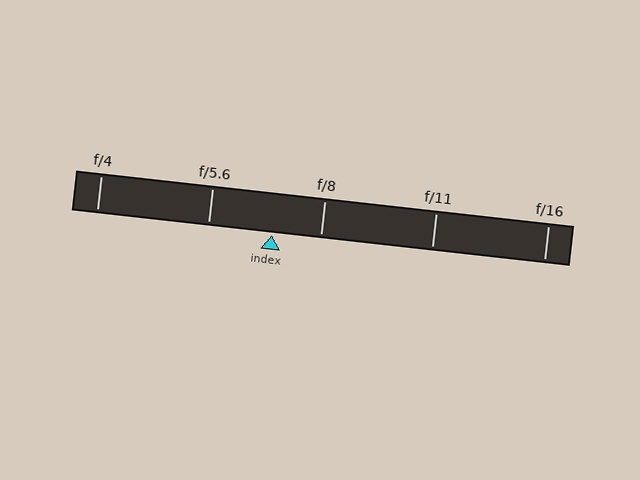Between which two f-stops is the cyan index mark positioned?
The index mark is between f/5.6 and f/8.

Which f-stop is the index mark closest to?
The index mark is closest to f/8.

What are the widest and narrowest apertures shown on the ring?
The widest aperture shown is f/4 and the narrowest is f/16.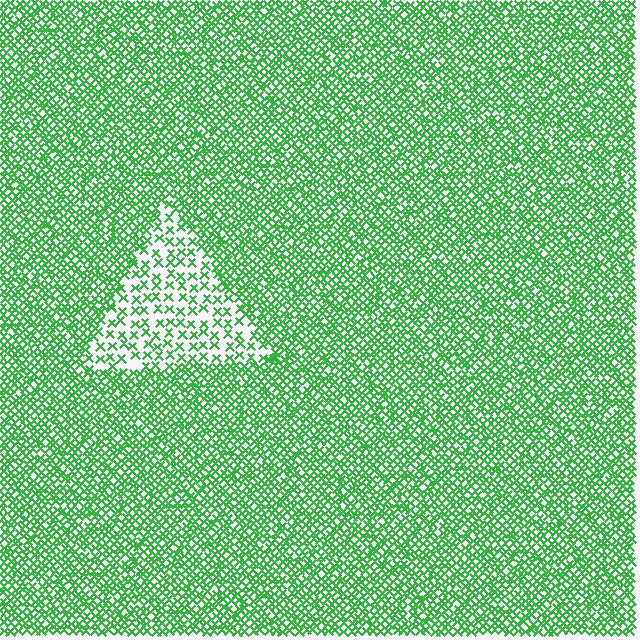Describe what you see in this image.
The image contains small green elements arranged at two different densities. A triangle-shaped region is visible where the elements are less densely packed than the surrounding area.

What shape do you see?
I see a triangle.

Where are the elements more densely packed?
The elements are more densely packed outside the triangle boundary.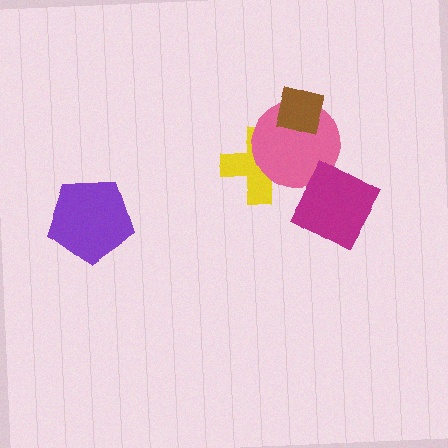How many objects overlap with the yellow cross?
1 object overlaps with the yellow cross.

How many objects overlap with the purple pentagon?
0 objects overlap with the purple pentagon.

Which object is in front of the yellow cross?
The pink circle is in front of the yellow cross.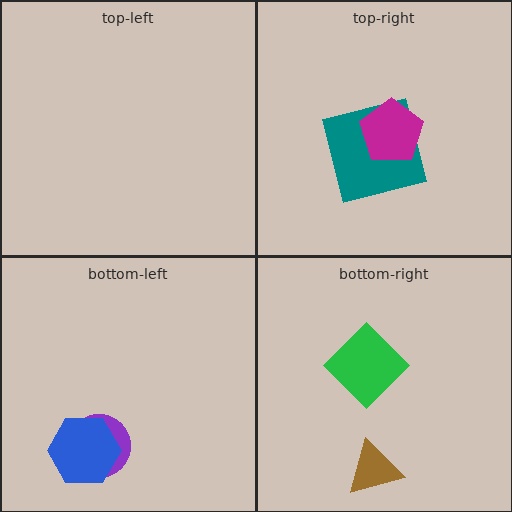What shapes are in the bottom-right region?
The brown triangle, the green diamond.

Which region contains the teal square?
The top-right region.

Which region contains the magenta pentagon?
The top-right region.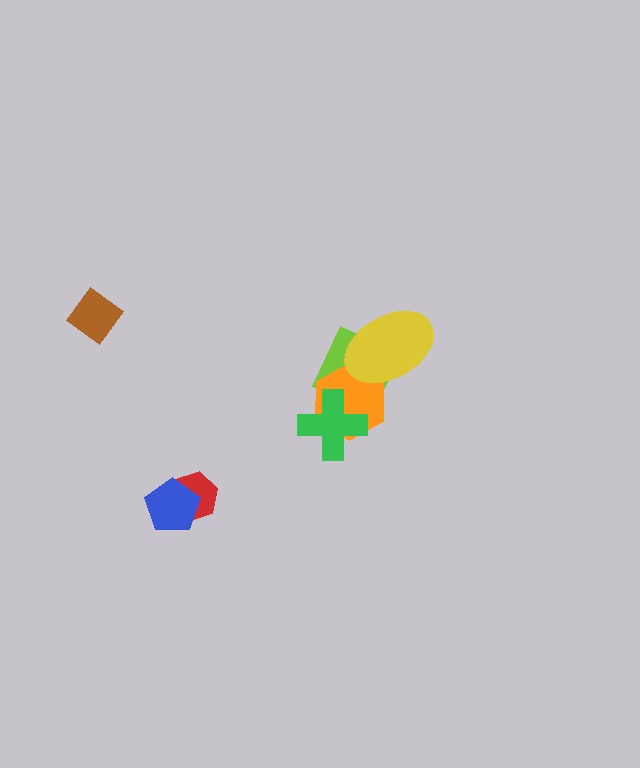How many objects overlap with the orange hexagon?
3 objects overlap with the orange hexagon.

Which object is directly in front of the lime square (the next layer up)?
The orange hexagon is directly in front of the lime square.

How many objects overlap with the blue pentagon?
1 object overlaps with the blue pentagon.